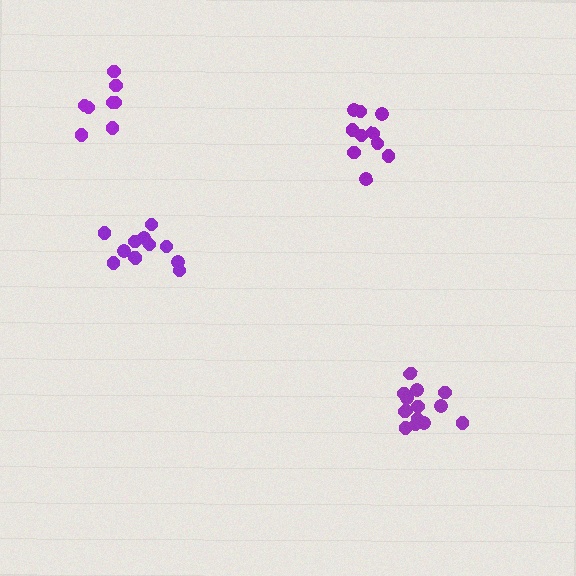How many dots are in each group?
Group 1: 8 dots, Group 2: 14 dots, Group 3: 10 dots, Group 4: 12 dots (44 total).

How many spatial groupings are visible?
There are 4 spatial groupings.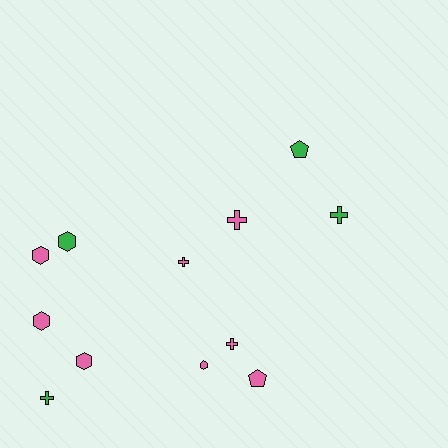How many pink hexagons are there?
There are 4 pink hexagons.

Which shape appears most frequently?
Cross, with 5 objects.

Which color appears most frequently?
Pink, with 8 objects.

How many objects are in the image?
There are 12 objects.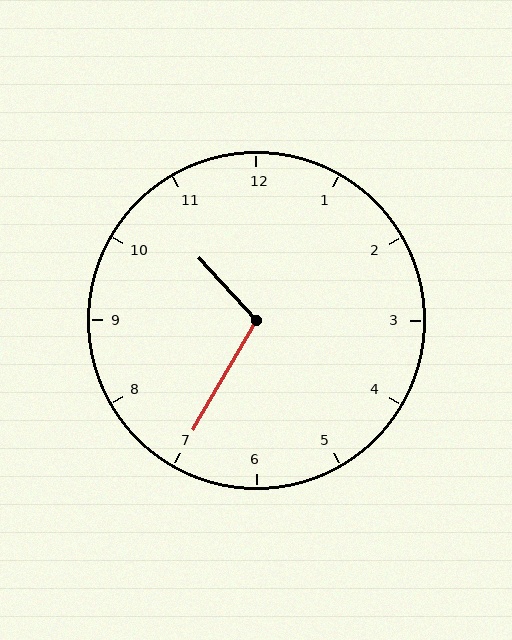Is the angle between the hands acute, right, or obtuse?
It is obtuse.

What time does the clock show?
10:35.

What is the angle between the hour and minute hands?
Approximately 108 degrees.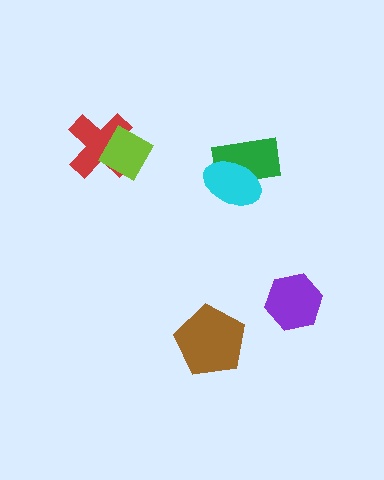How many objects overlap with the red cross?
1 object overlaps with the red cross.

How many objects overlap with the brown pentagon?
0 objects overlap with the brown pentagon.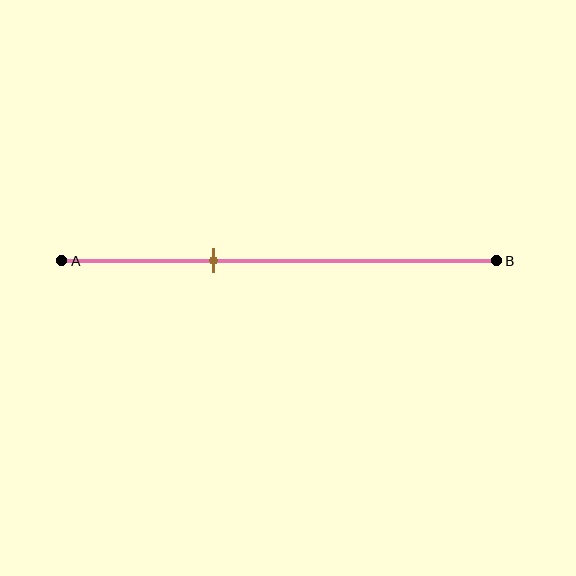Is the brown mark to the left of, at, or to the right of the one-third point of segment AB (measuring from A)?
The brown mark is approximately at the one-third point of segment AB.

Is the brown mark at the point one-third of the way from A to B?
Yes, the mark is approximately at the one-third point.